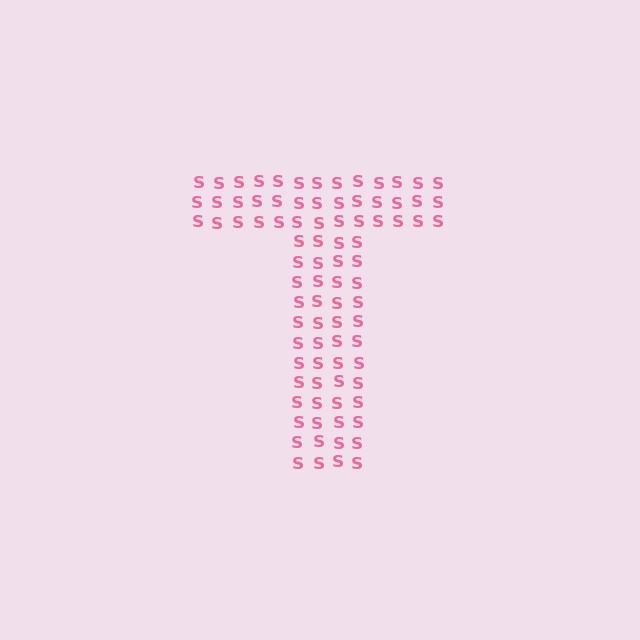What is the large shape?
The large shape is the letter T.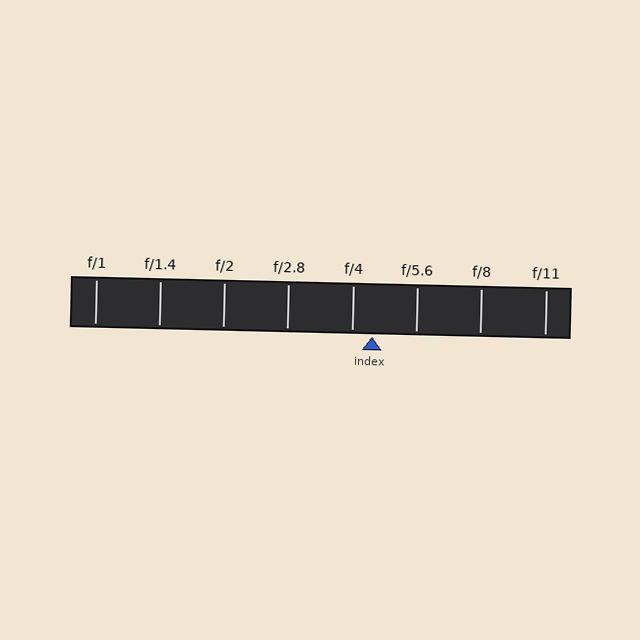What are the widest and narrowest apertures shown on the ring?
The widest aperture shown is f/1 and the narrowest is f/11.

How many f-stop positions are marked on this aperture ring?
There are 8 f-stop positions marked.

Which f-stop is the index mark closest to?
The index mark is closest to f/4.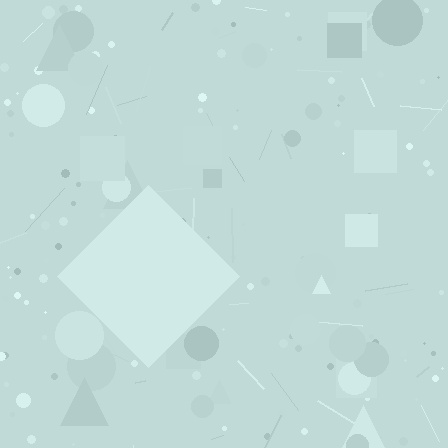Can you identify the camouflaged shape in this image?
The camouflaged shape is a diamond.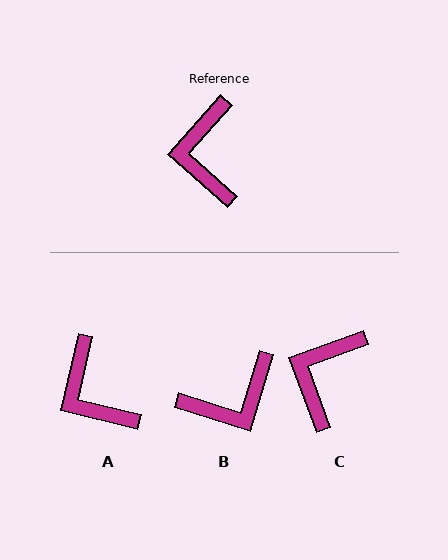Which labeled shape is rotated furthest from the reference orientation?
B, about 114 degrees away.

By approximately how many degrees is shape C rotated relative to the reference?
Approximately 28 degrees clockwise.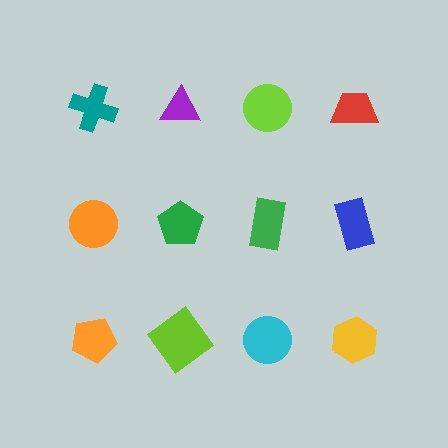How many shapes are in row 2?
4 shapes.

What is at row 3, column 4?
A yellow hexagon.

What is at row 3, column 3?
A cyan circle.